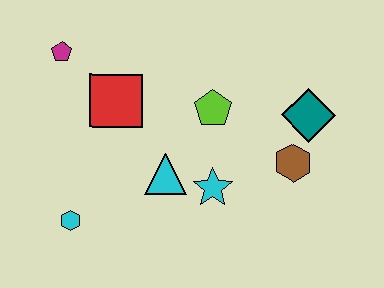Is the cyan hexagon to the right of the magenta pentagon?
Yes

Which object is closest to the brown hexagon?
The teal diamond is closest to the brown hexagon.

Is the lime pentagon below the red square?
Yes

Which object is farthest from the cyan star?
The magenta pentagon is farthest from the cyan star.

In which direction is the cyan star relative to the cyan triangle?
The cyan star is to the right of the cyan triangle.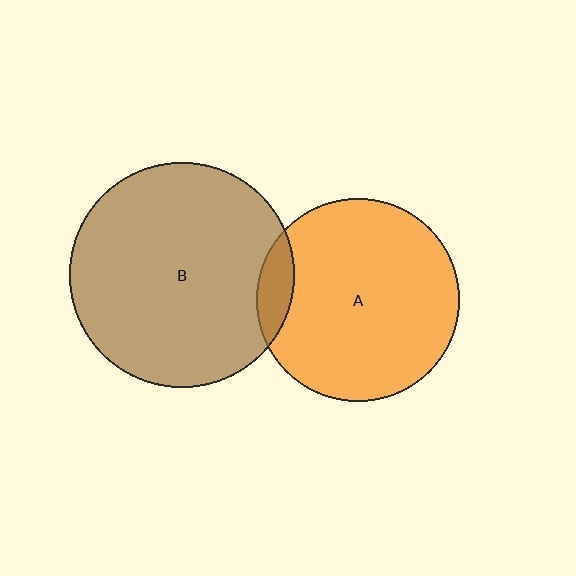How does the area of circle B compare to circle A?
Approximately 1.2 times.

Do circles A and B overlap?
Yes.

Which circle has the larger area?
Circle B (brown).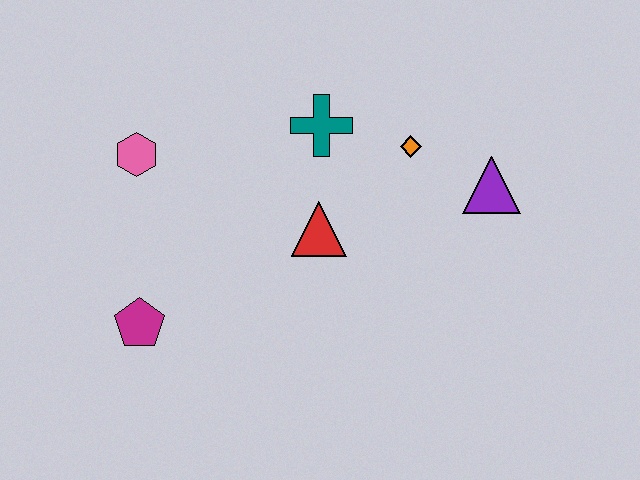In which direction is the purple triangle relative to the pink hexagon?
The purple triangle is to the right of the pink hexagon.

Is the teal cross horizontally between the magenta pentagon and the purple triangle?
Yes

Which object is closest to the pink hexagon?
The magenta pentagon is closest to the pink hexagon.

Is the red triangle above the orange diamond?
No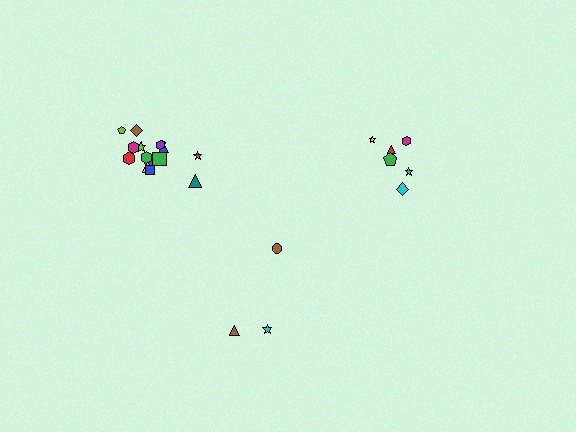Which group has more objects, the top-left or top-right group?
The top-left group.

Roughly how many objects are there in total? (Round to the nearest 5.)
Roughly 25 objects in total.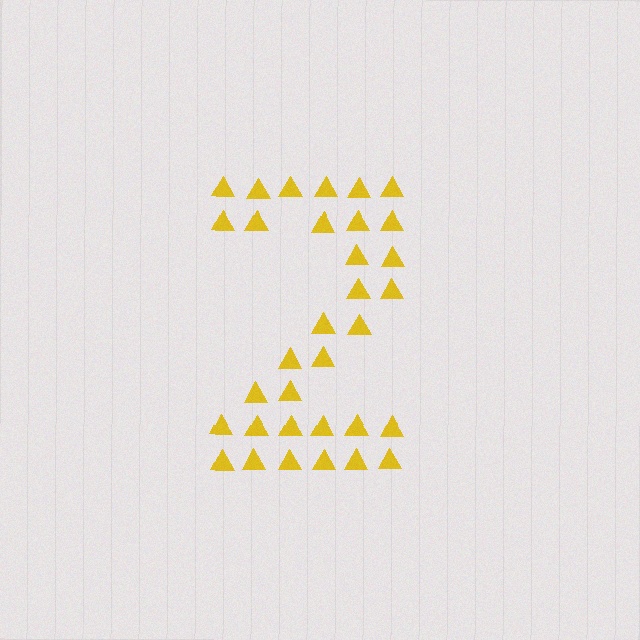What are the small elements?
The small elements are triangles.